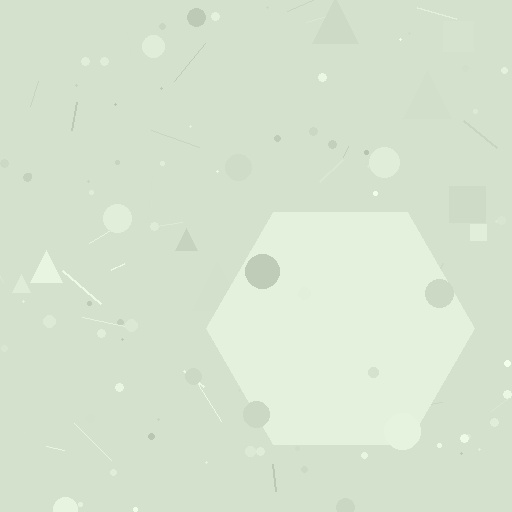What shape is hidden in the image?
A hexagon is hidden in the image.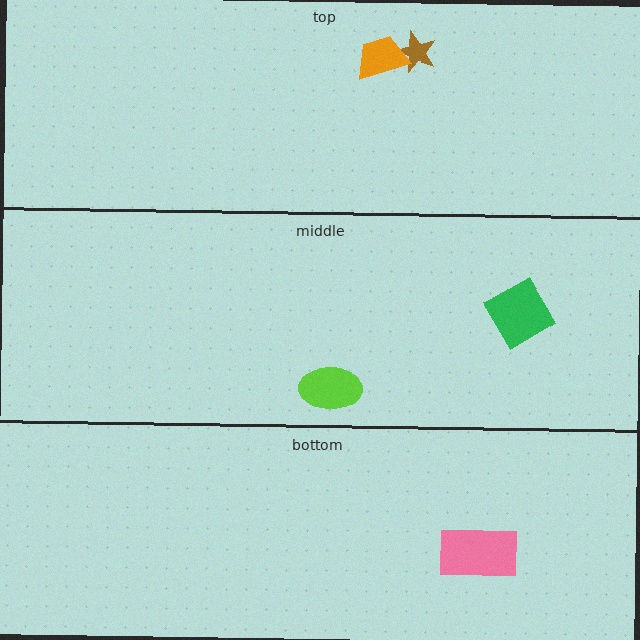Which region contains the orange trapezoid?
The top region.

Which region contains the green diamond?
The middle region.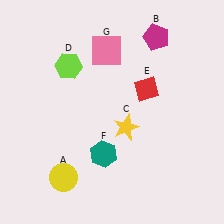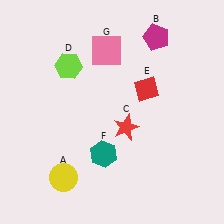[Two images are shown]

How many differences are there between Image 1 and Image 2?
There is 1 difference between the two images.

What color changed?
The star (C) changed from yellow in Image 1 to red in Image 2.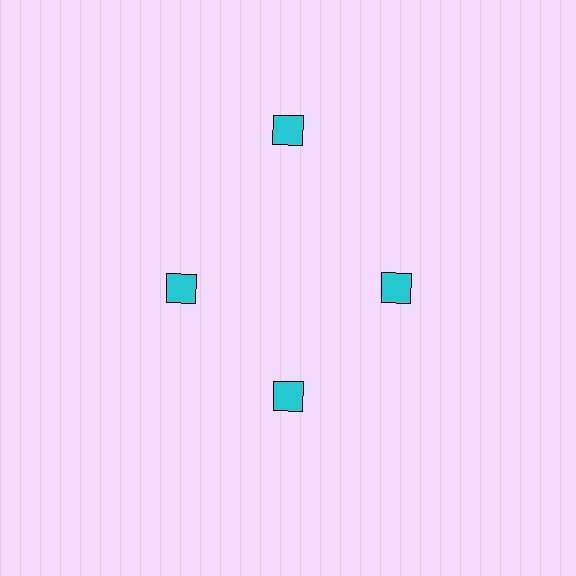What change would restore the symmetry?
The symmetry would be restored by moving it inward, back onto the ring so that all 4 diamonds sit at equal angles and equal distance from the center.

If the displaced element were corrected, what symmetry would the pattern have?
It would have 4-fold rotational symmetry — the pattern would map onto itself every 90 degrees.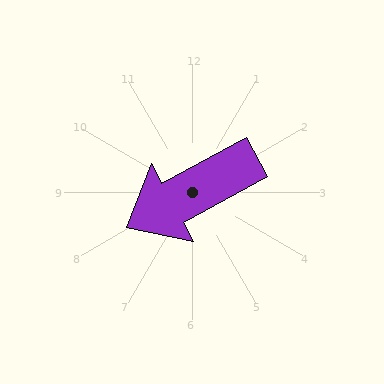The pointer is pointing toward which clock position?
Roughly 8 o'clock.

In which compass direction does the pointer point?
Southwest.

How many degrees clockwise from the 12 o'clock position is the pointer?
Approximately 241 degrees.